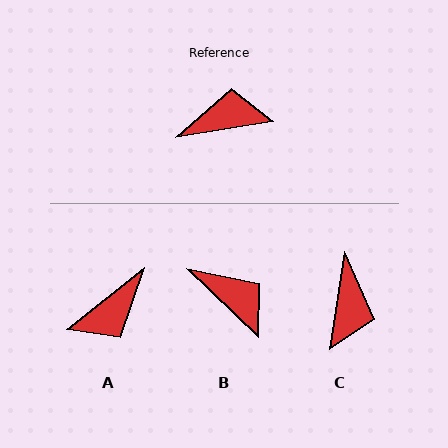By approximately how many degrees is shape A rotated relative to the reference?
Approximately 151 degrees clockwise.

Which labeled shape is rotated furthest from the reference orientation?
A, about 151 degrees away.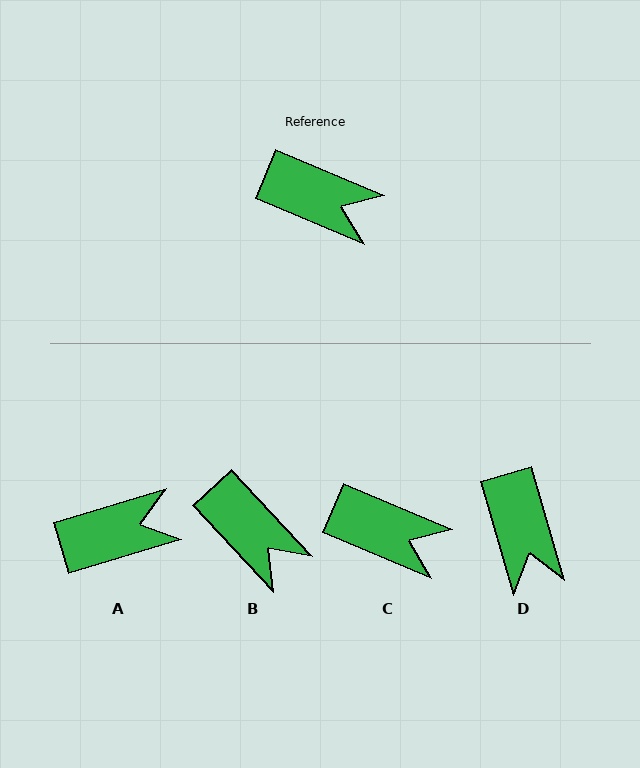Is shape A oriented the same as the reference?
No, it is off by about 39 degrees.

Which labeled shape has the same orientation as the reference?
C.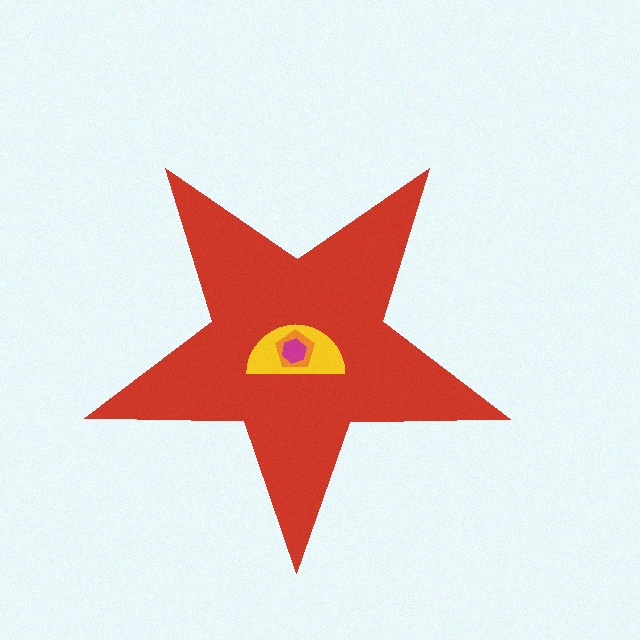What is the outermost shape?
The red star.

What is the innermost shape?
The magenta hexagon.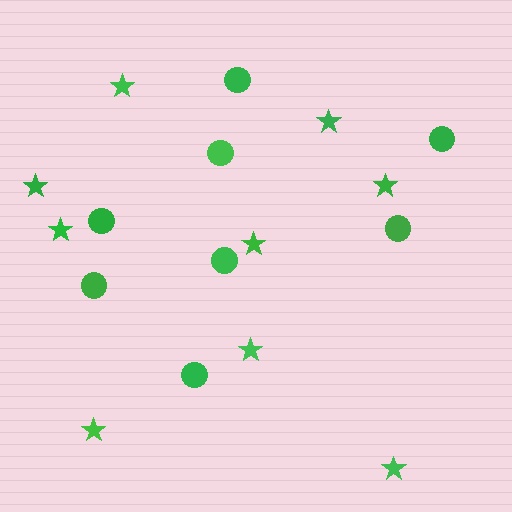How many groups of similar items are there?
There are 2 groups: one group of circles (8) and one group of stars (9).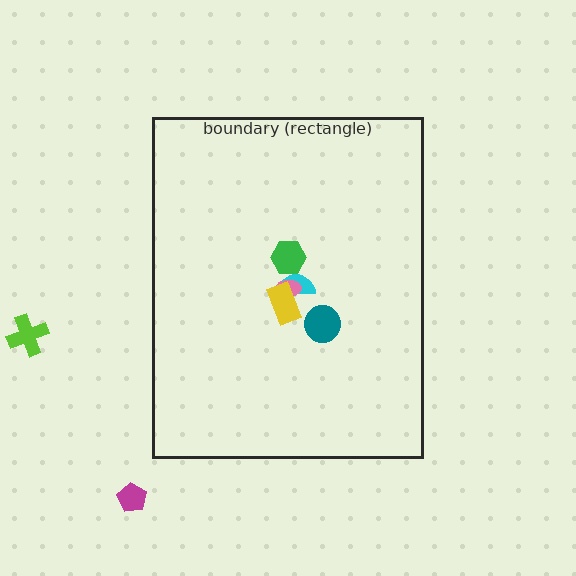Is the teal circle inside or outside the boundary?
Inside.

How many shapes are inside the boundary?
5 inside, 2 outside.